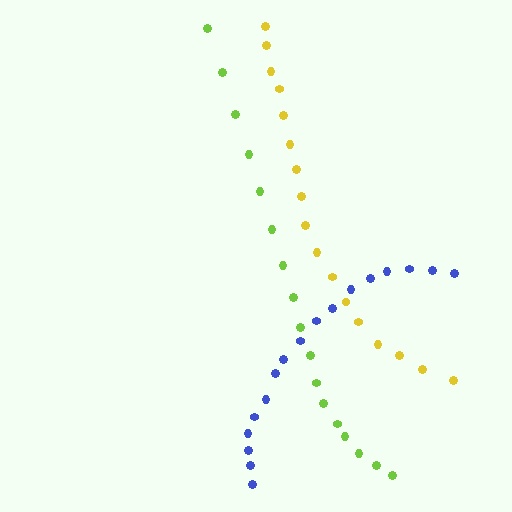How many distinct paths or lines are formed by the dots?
There are 3 distinct paths.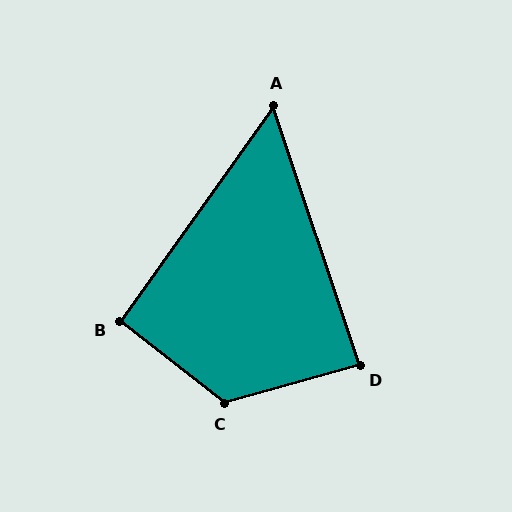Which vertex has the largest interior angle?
C, at approximately 126 degrees.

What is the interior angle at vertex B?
Approximately 93 degrees (approximately right).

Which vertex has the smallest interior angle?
A, at approximately 54 degrees.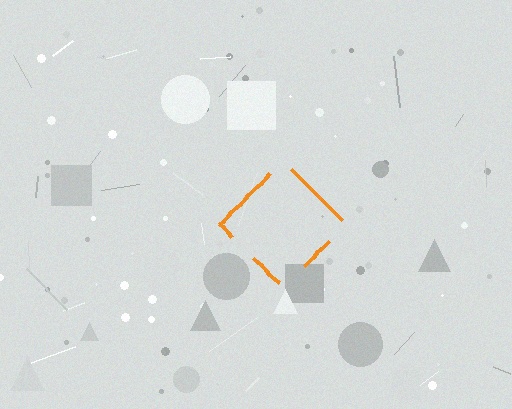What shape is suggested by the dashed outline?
The dashed outline suggests a diamond.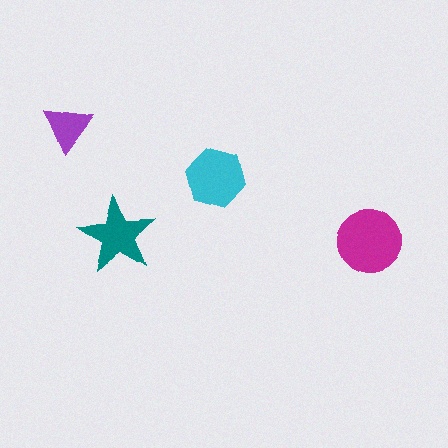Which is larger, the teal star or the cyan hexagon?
The cyan hexagon.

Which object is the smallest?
The purple triangle.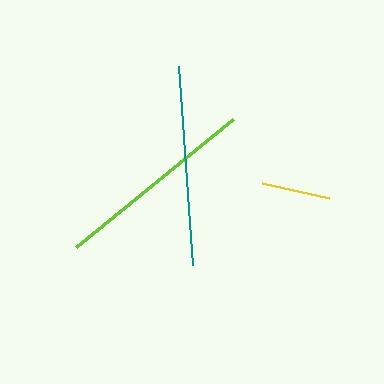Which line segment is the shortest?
The yellow line is the shortest at approximately 69 pixels.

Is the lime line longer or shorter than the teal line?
The lime line is longer than the teal line.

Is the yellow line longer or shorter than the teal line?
The teal line is longer than the yellow line.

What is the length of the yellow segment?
The yellow segment is approximately 69 pixels long.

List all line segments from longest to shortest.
From longest to shortest: lime, teal, yellow.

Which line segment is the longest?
The lime line is the longest at approximately 202 pixels.